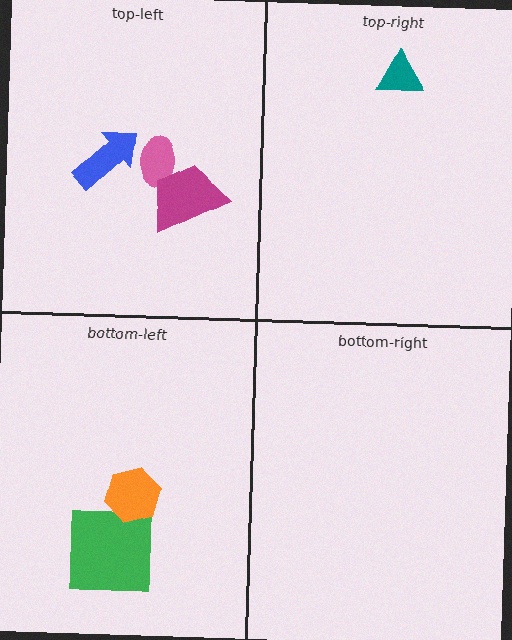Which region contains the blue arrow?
The top-left region.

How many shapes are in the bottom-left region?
2.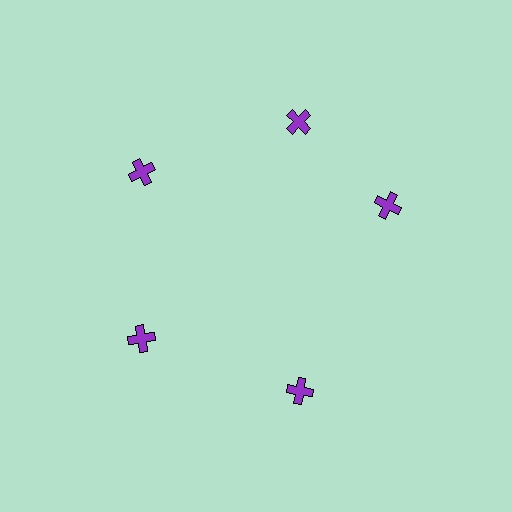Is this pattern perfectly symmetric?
No. The 5 purple crosses are arranged in a ring, but one element near the 3 o'clock position is rotated out of alignment along the ring, breaking the 5-fold rotational symmetry.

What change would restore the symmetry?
The symmetry would be restored by rotating it back into even spacing with its neighbors so that all 5 crosses sit at equal angles and equal distance from the center.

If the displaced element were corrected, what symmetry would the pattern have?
It would have 5-fold rotational symmetry — the pattern would map onto itself every 72 degrees.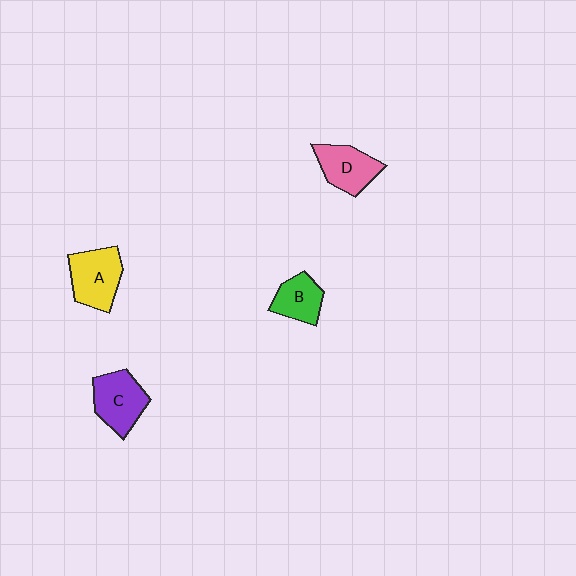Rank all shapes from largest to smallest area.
From largest to smallest: A (yellow), C (purple), D (pink), B (green).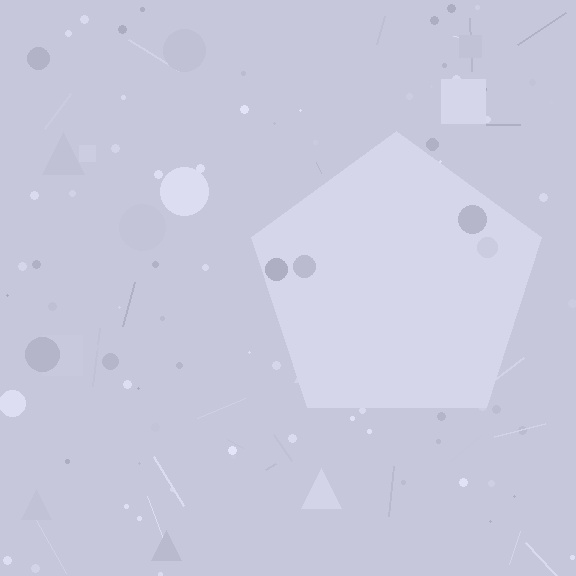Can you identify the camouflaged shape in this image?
The camouflaged shape is a pentagon.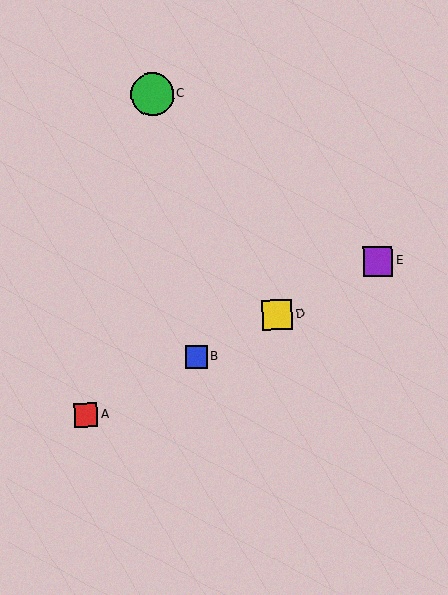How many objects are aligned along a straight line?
4 objects (A, B, D, E) are aligned along a straight line.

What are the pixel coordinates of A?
Object A is at (86, 415).